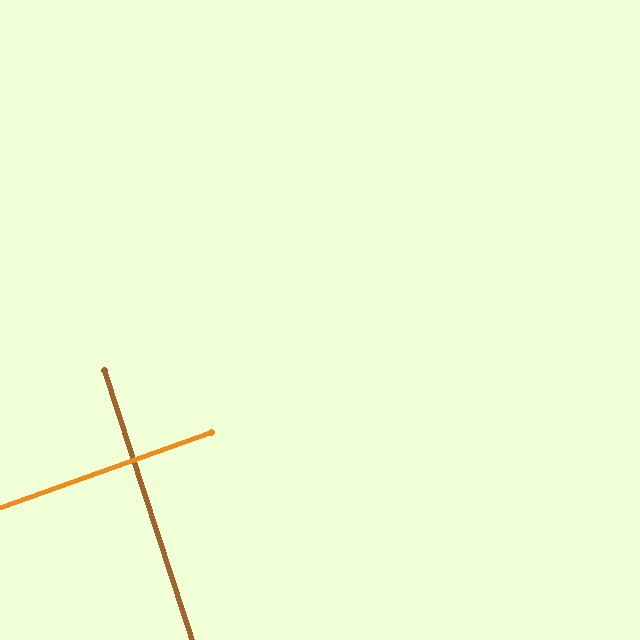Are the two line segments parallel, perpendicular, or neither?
Perpendicular — they meet at approximately 88°.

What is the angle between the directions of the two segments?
Approximately 88 degrees.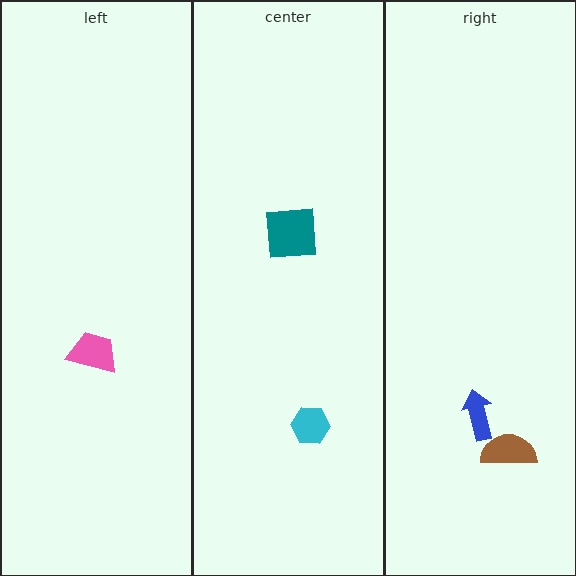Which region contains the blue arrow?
The right region.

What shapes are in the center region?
The teal square, the cyan hexagon.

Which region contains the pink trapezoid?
The left region.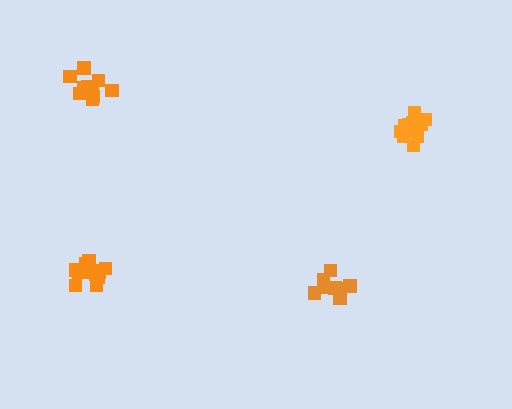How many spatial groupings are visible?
There are 4 spatial groupings.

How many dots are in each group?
Group 1: 8 dots, Group 2: 14 dots, Group 3: 14 dots, Group 4: 14 dots (50 total).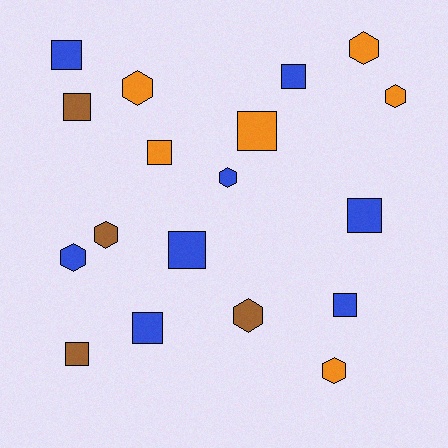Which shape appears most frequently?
Square, with 10 objects.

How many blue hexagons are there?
There are 2 blue hexagons.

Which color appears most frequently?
Blue, with 8 objects.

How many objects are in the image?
There are 18 objects.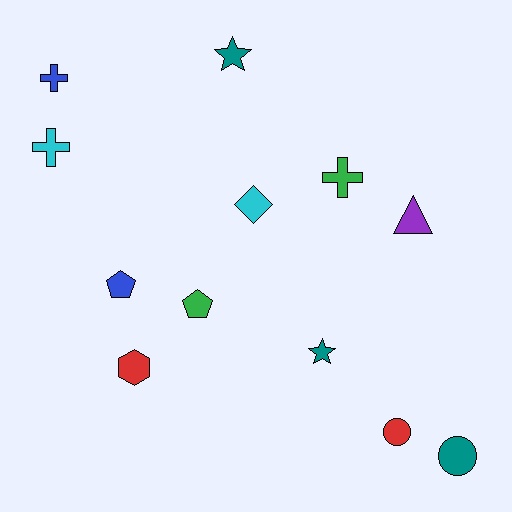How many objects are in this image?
There are 12 objects.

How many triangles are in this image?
There is 1 triangle.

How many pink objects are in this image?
There are no pink objects.